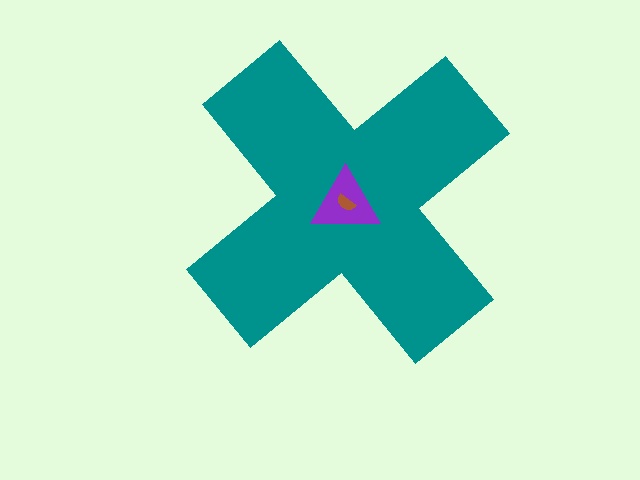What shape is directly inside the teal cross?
The purple triangle.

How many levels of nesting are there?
3.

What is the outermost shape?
The teal cross.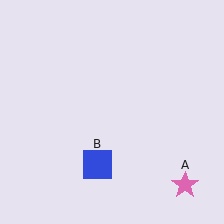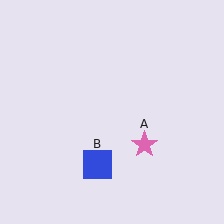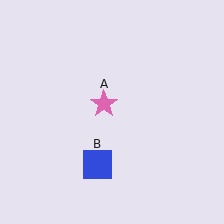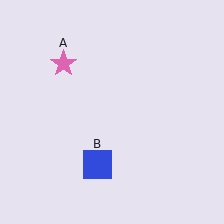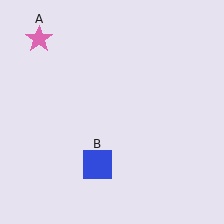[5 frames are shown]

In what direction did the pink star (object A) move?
The pink star (object A) moved up and to the left.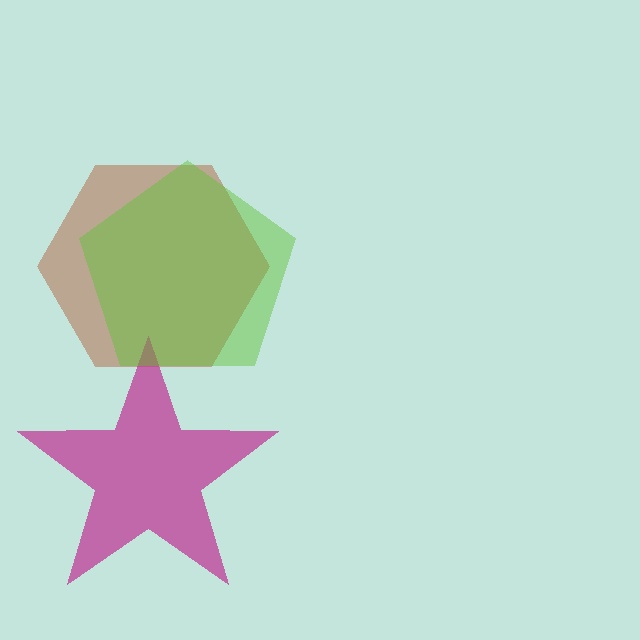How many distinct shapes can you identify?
There are 3 distinct shapes: a brown hexagon, a magenta star, a lime pentagon.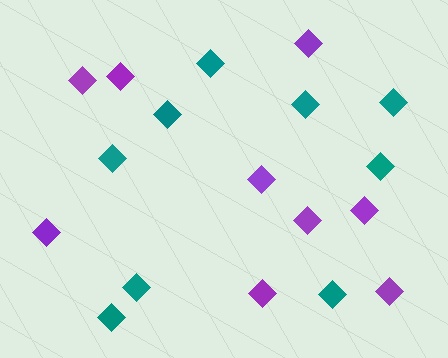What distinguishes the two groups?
There are 2 groups: one group of teal diamonds (9) and one group of purple diamonds (9).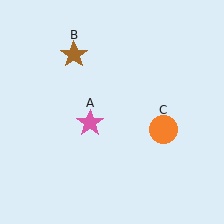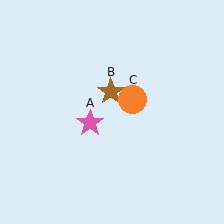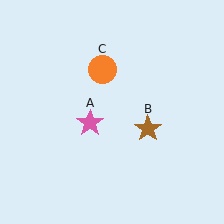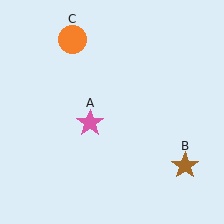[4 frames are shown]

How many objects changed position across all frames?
2 objects changed position: brown star (object B), orange circle (object C).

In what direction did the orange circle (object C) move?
The orange circle (object C) moved up and to the left.